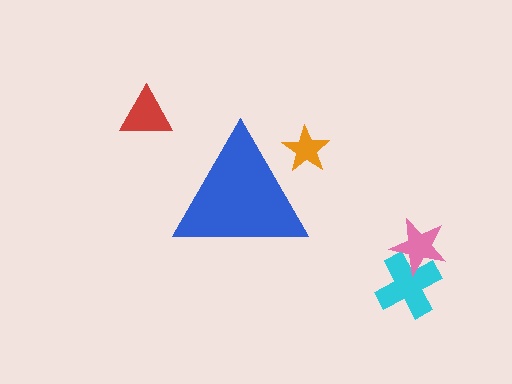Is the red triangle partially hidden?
No, the red triangle is fully visible.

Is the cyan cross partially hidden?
No, the cyan cross is fully visible.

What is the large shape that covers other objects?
A blue triangle.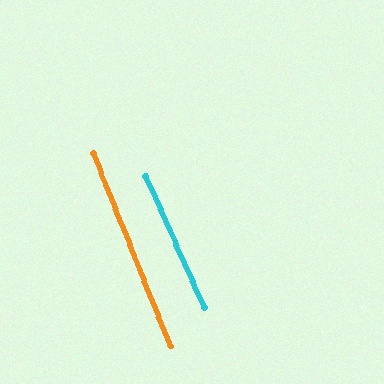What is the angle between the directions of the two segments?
Approximately 2 degrees.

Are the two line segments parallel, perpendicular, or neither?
Parallel — their directions differ by only 1.8°.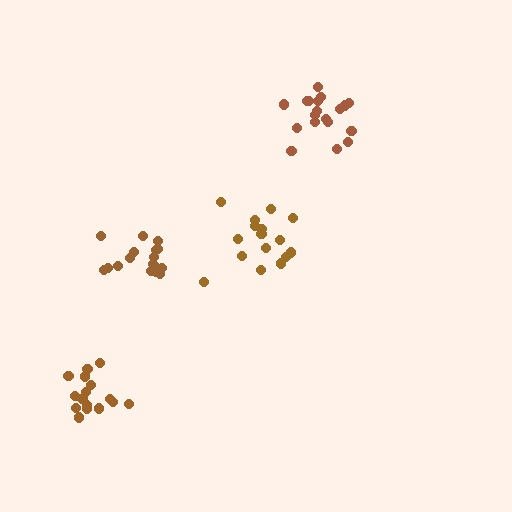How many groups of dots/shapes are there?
There are 4 groups.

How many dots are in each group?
Group 1: 16 dots, Group 2: 17 dots, Group 3: 19 dots, Group 4: 16 dots (68 total).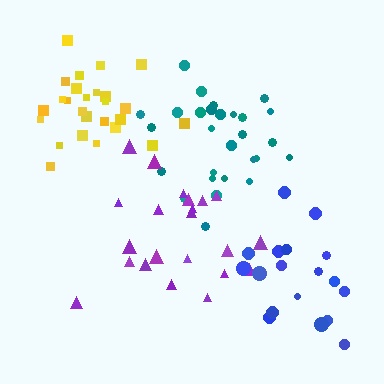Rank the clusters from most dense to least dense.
yellow, teal, blue, purple.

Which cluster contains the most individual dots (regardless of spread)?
Teal (28).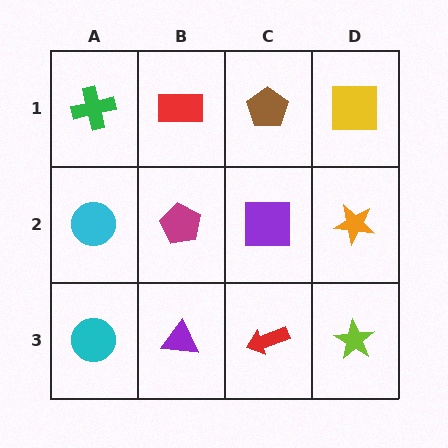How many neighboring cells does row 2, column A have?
3.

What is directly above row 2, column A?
A green cross.